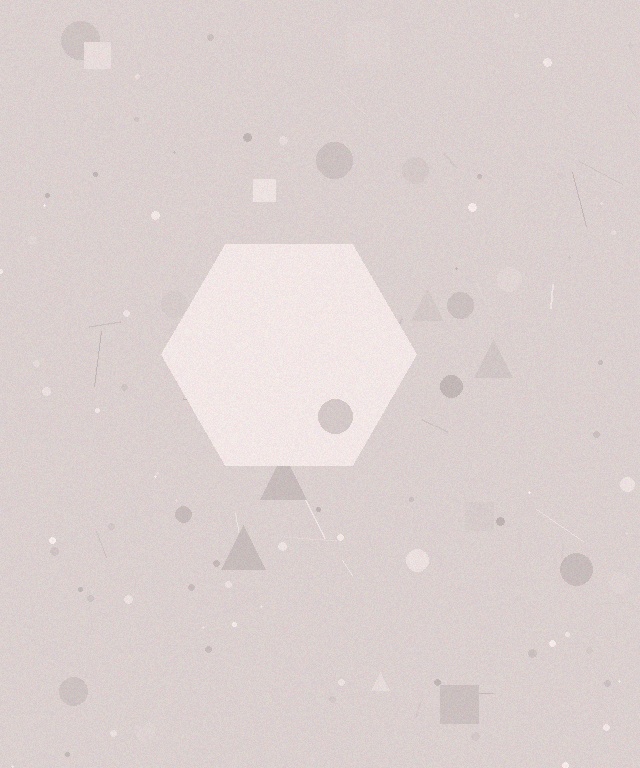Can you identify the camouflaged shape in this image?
The camouflaged shape is a hexagon.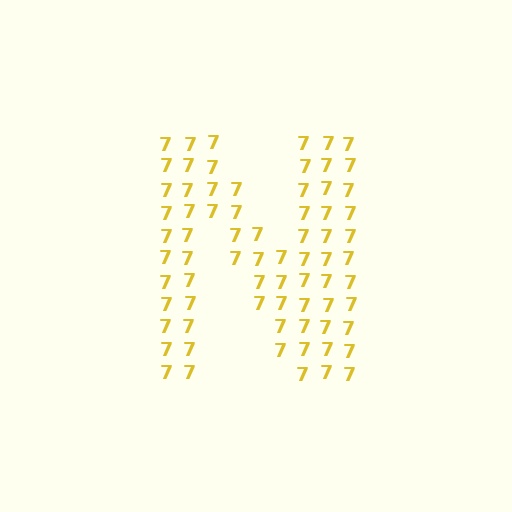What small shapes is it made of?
It is made of small digit 7's.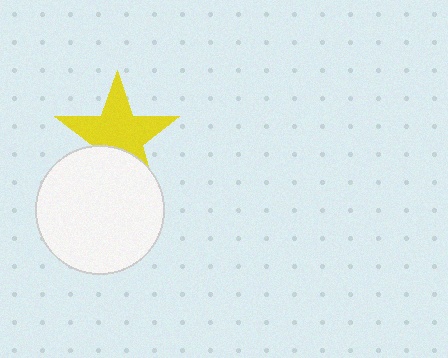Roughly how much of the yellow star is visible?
Most of it is visible (roughly 69%).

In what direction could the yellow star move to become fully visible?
The yellow star could move up. That would shift it out from behind the white circle entirely.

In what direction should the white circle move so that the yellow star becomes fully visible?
The white circle should move down. That is the shortest direction to clear the overlap and leave the yellow star fully visible.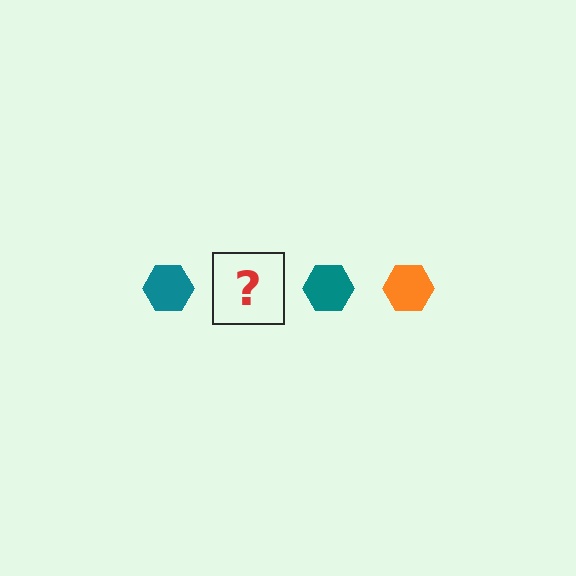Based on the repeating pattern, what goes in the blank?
The blank should be an orange hexagon.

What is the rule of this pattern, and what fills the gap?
The rule is that the pattern cycles through teal, orange hexagons. The gap should be filled with an orange hexagon.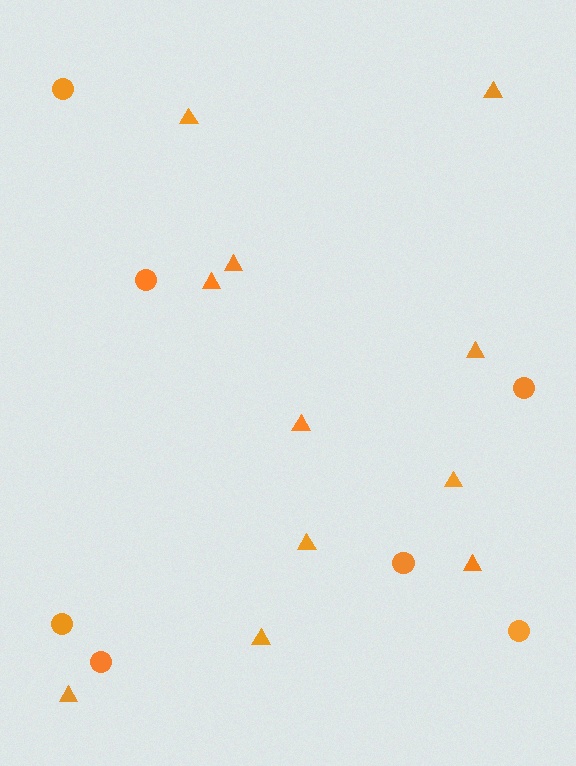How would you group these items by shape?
There are 2 groups: one group of circles (7) and one group of triangles (11).